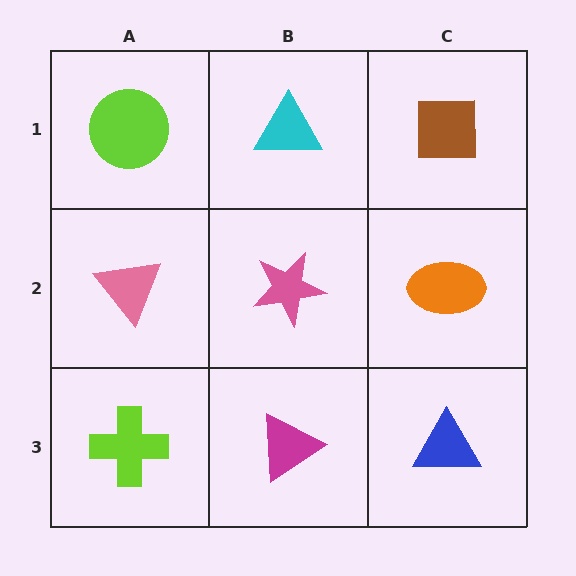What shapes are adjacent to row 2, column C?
A brown square (row 1, column C), a blue triangle (row 3, column C), a pink star (row 2, column B).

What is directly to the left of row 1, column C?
A cyan triangle.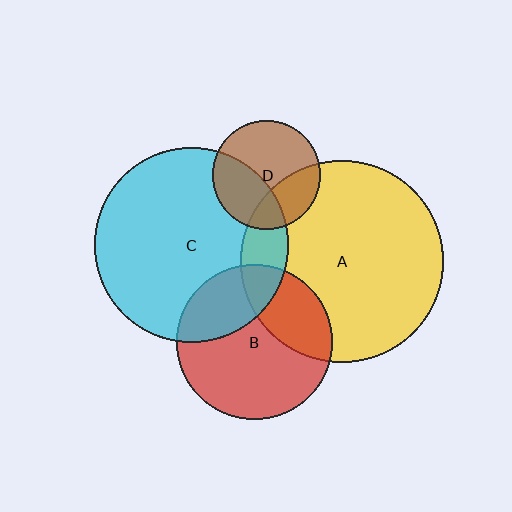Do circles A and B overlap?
Yes.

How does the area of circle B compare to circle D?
Approximately 2.0 times.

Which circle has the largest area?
Circle A (yellow).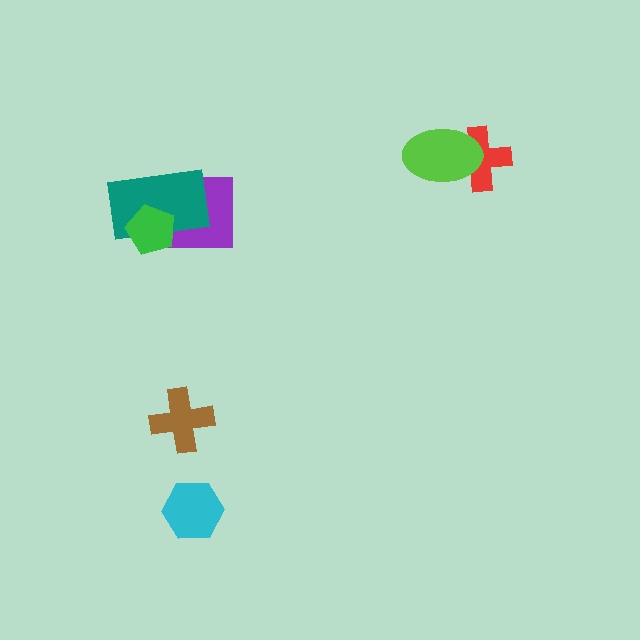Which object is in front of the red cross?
The lime ellipse is in front of the red cross.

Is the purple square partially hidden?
Yes, it is partially covered by another shape.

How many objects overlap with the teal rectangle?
2 objects overlap with the teal rectangle.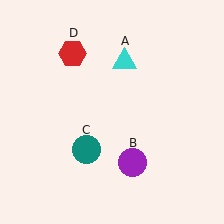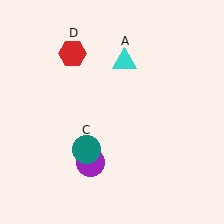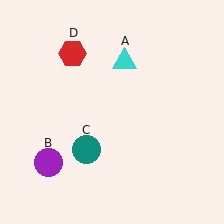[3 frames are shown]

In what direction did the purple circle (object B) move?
The purple circle (object B) moved left.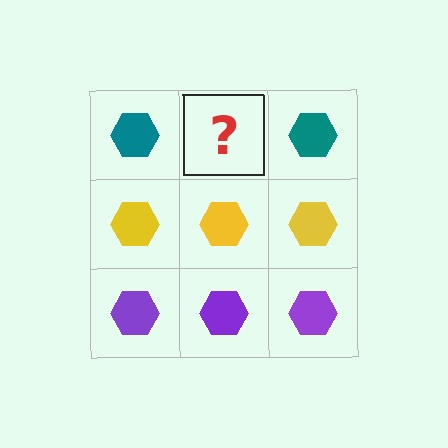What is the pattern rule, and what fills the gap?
The rule is that each row has a consistent color. The gap should be filled with a teal hexagon.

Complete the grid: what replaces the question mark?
The question mark should be replaced with a teal hexagon.